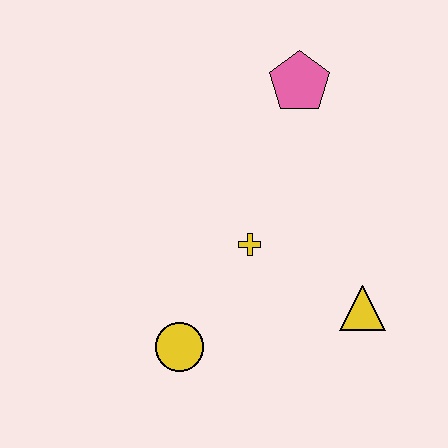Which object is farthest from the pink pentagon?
The yellow circle is farthest from the pink pentagon.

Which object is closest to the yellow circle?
The yellow cross is closest to the yellow circle.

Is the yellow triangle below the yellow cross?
Yes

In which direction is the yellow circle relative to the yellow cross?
The yellow circle is below the yellow cross.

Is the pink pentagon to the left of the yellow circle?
No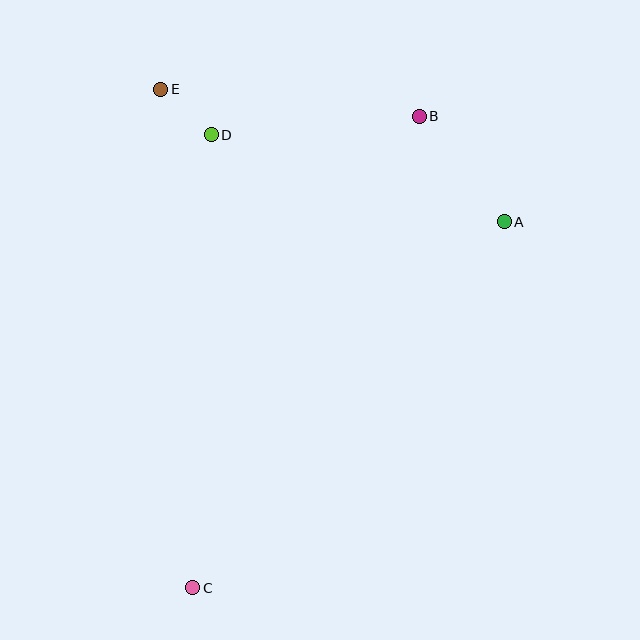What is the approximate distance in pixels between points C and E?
The distance between C and E is approximately 500 pixels.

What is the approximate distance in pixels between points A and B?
The distance between A and B is approximately 135 pixels.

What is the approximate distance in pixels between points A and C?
The distance between A and C is approximately 481 pixels.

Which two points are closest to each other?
Points D and E are closest to each other.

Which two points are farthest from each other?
Points B and C are farthest from each other.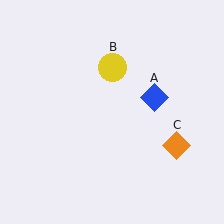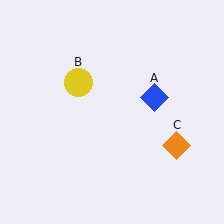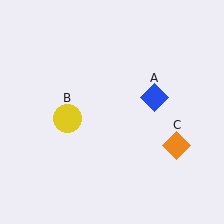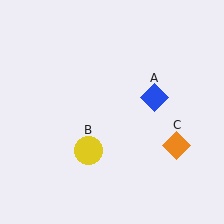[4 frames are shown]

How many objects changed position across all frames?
1 object changed position: yellow circle (object B).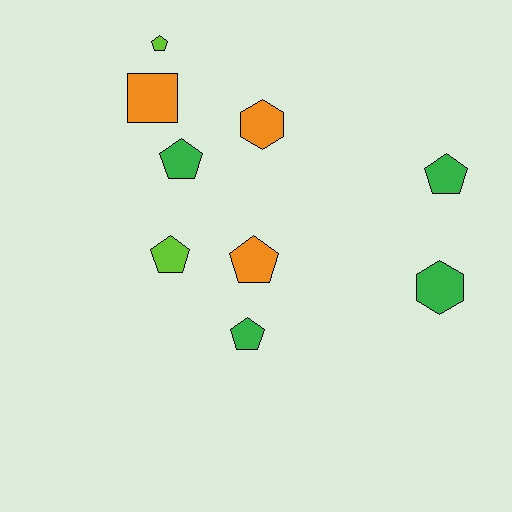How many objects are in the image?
There are 9 objects.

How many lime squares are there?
There are no lime squares.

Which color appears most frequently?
Green, with 4 objects.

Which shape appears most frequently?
Pentagon, with 6 objects.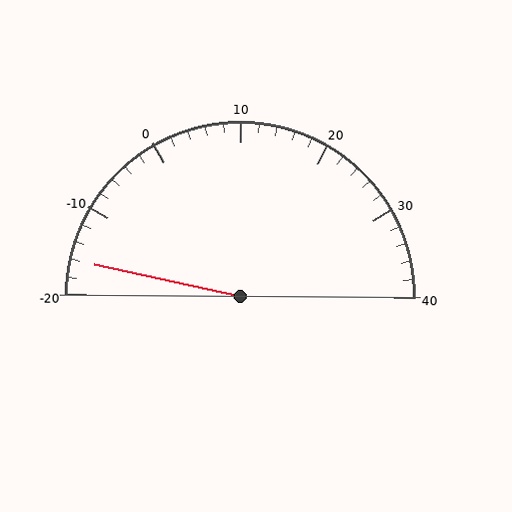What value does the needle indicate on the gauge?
The needle indicates approximately -16.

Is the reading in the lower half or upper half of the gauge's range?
The reading is in the lower half of the range (-20 to 40).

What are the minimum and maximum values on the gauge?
The gauge ranges from -20 to 40.